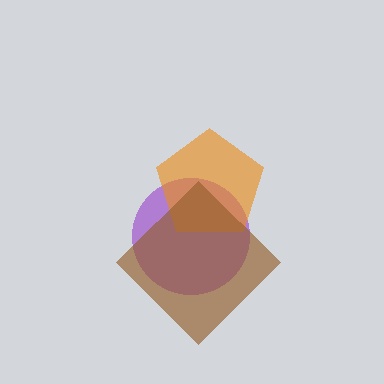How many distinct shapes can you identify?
There are 3 distinct shapes: a purple circle, an orange pentagon, a brown diamond.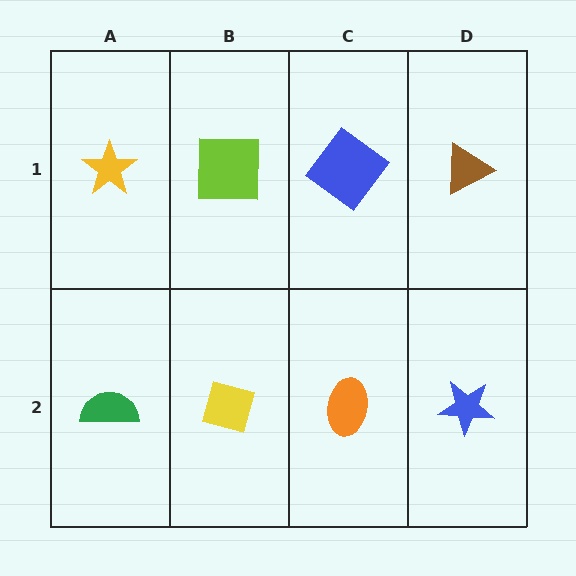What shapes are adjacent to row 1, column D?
A blue star (row 2, column D), a blue diamond (row 1, column C).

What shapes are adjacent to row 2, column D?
A brown triangle (row 1, column D), an orange ellipse (row 2, column C).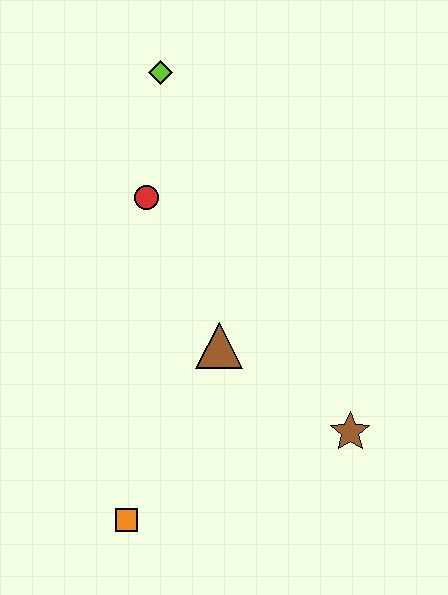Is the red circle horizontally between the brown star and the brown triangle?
No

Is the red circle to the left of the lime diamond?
Yes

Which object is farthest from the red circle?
The orange square is farthest from the red circle.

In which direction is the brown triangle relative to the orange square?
The brown triangle is above the orange square.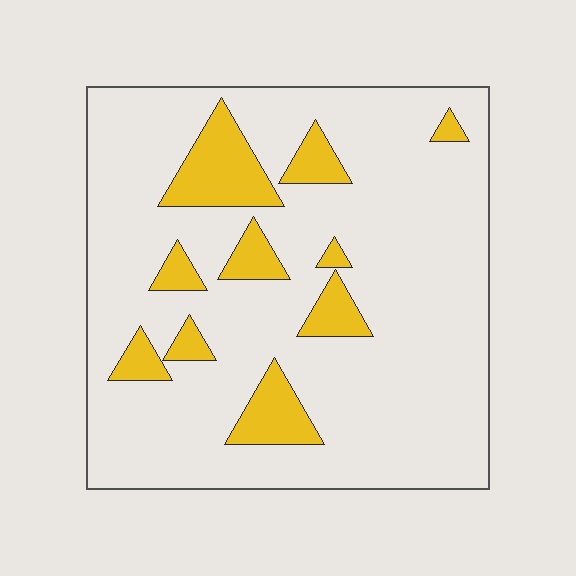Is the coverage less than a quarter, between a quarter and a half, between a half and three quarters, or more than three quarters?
Less than a quarter.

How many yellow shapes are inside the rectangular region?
10.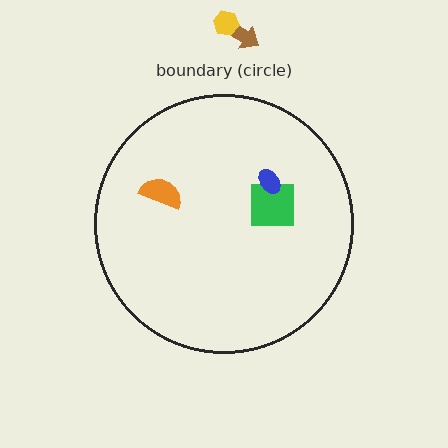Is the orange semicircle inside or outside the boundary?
Inside.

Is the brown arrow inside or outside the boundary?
Outside.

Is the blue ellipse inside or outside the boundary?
Inside.